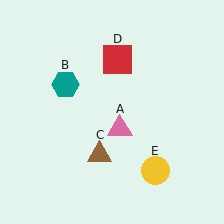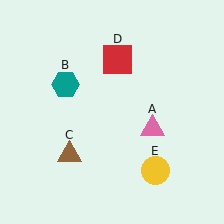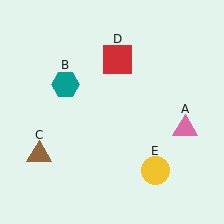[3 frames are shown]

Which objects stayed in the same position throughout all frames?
Teal hexagon (object B) and red square (object D) and yellow circle (object E) remained stationary.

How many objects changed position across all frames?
2 objects changed position: pink triangle (object A), brown triangle (object C).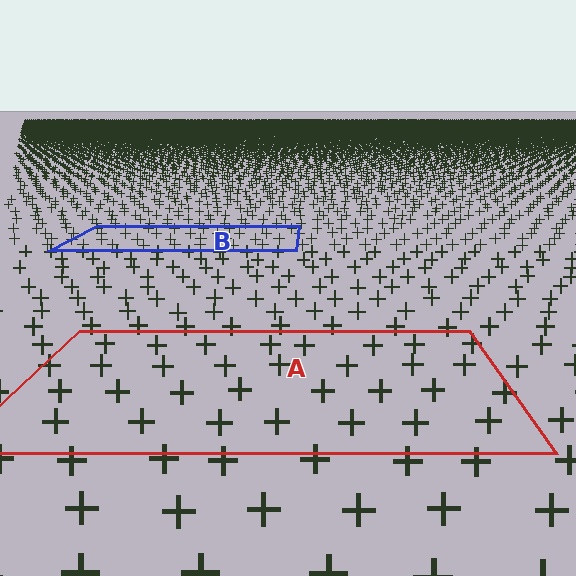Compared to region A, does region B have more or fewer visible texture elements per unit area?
Region B has more texture elements per unit area — they are packed more densely because it is farther away.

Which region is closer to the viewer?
Region A is closer. The texture elements there are larger and more spread out.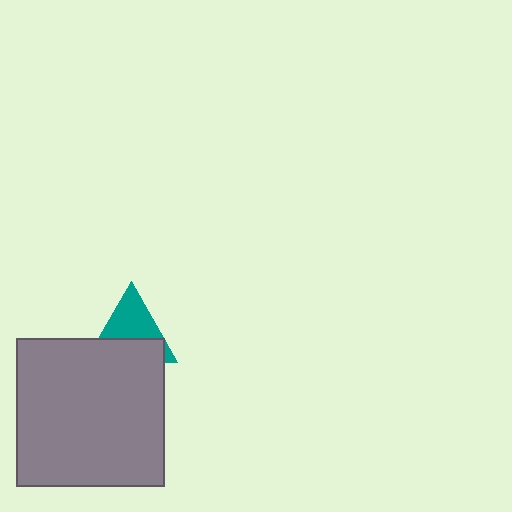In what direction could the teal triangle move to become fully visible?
The teal triangle could move up. That would shift it out from behind the gray square entirely.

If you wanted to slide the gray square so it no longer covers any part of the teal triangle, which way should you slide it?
Slide it down — that is the most direct way to separate the two shapes.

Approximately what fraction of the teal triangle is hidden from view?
Roughly 49% of the teal triangle is hidden behind the gray square.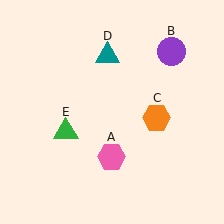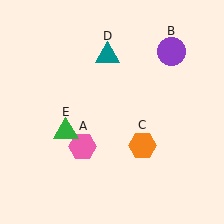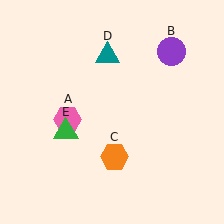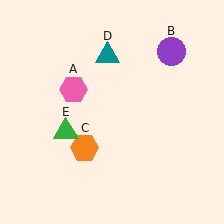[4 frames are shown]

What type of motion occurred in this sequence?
The pink hexagon (object A), orange hexagon (object C) rotated clockwise around the center of the scene.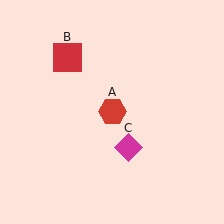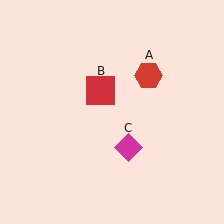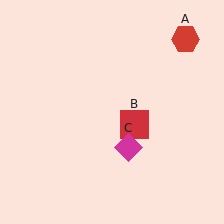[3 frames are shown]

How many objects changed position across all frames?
2 objects changed position: red hexagon (object A), red square (object B).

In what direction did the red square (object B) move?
The red square (object B) moved down and to the right.